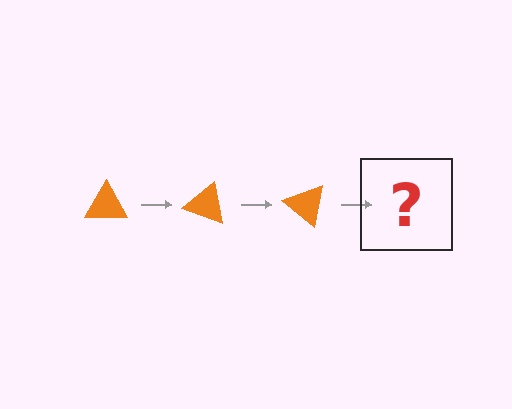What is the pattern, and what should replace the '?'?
The pattern is that the triangle rotates 20 degrees each step. The '?' should be an orange triangle rotated 60 degrees.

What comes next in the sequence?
The next element should be an orange triangle rotated 60 degrees.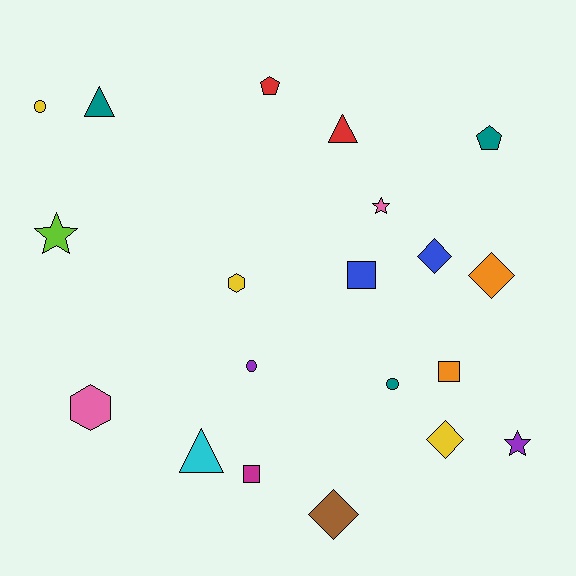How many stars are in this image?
There are 3 stars.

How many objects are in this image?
There are 20 objects.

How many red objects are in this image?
There are 2 red objects.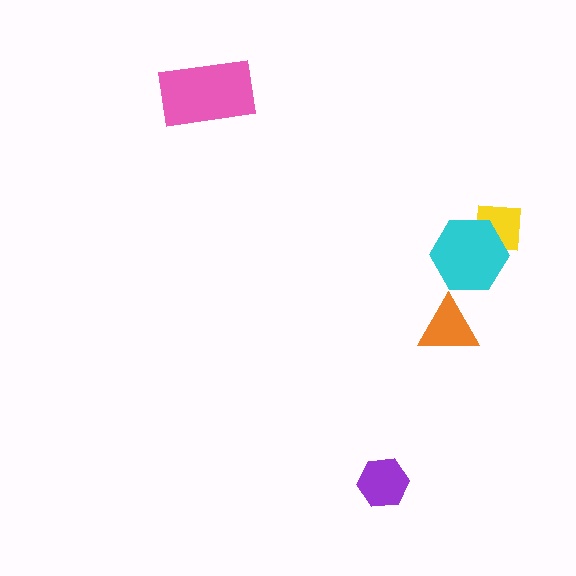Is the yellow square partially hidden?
Yes, it is partially covered by another shape.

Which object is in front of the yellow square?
The cyan hexagon is in front of the yellow square.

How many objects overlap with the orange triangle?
0 objects overlap with the orange triangle.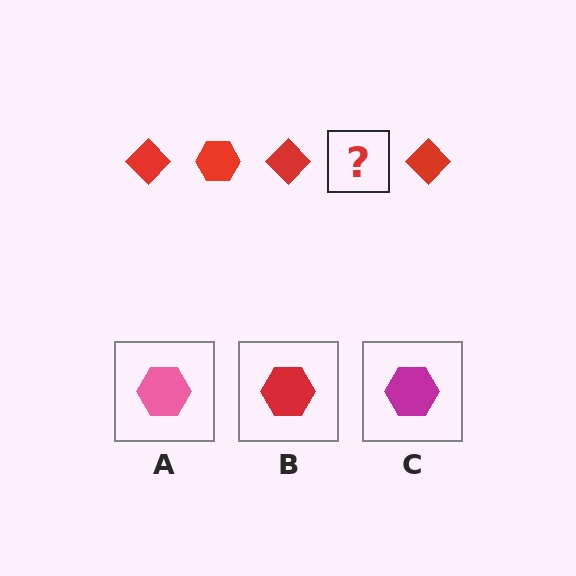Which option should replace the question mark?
Option B.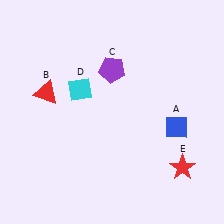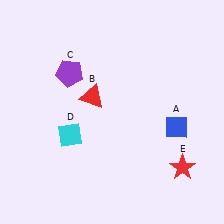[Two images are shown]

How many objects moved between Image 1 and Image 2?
3 objects moved between the two images.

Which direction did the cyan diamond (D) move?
The cyan diamond (D) moved down.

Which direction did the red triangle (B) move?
The red triangle (B) moved right.